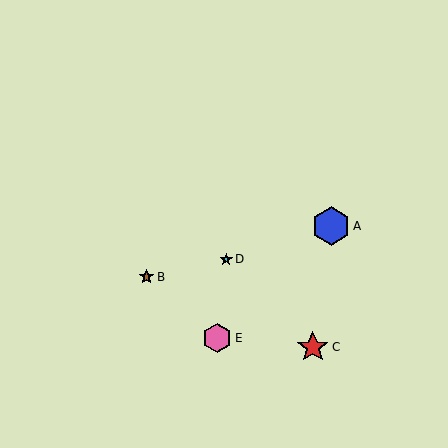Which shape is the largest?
The blue hexagon (labeled A) is the largest.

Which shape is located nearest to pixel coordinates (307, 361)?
The red star (labeled C) at (313, 347) is nearest to that location.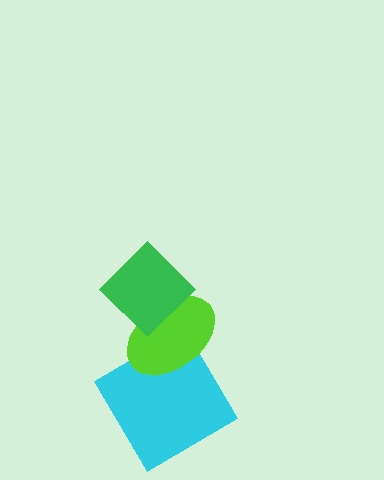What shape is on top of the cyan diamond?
The lime ellipse is on top of the cyan diamond.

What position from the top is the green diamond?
The green diamond is 1st from the top.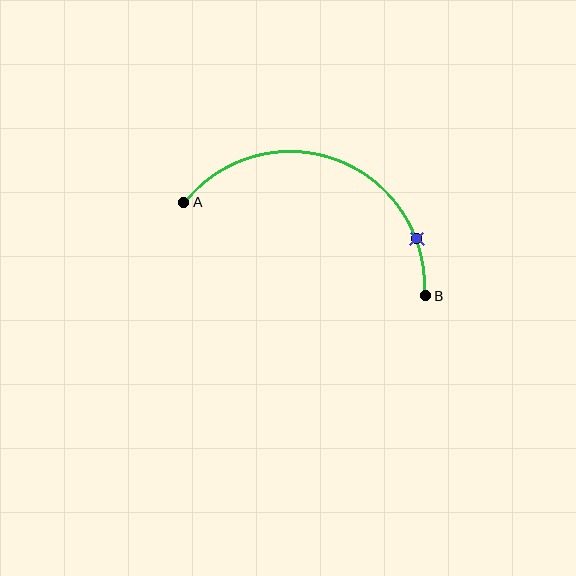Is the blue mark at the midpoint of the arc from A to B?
No. The blue mark lies on the arc but is closer to endpoint B. The arc midpoint would be at the point on the curve equidistant along the arc from both A and B.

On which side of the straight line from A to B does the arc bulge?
The arc bulges above the straight line connecting A and B.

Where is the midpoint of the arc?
The arc midpoint is the point on the curve farthest from the straight line joining A and B. It sits above that line.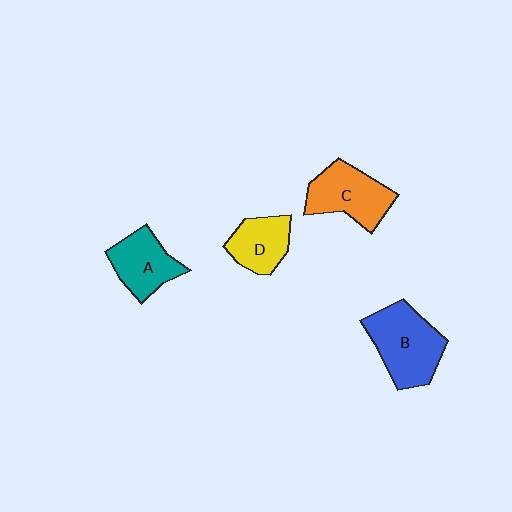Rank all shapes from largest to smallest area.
From largest to smallest: B (blue), C (orange), A (teal), D (yellow).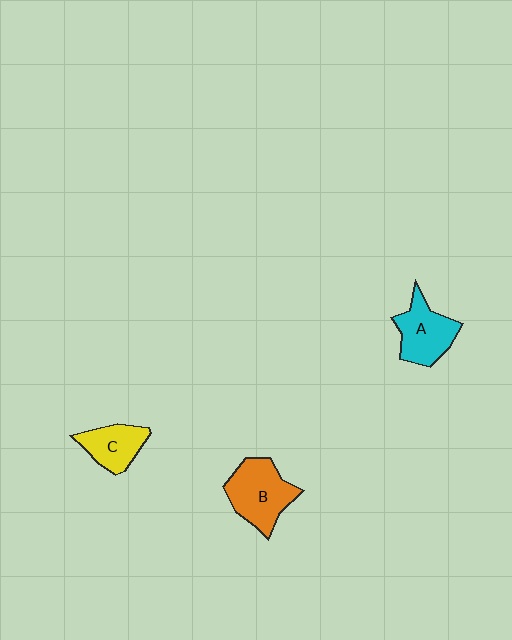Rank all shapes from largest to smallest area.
From largest to smallest: B (orange), A (cyan), C (yellow).